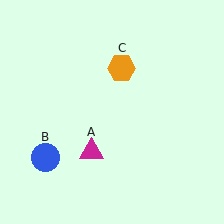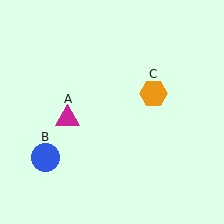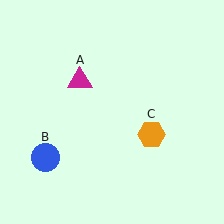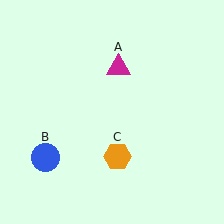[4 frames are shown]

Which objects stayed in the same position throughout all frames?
Blue circle (object B) remained stationary.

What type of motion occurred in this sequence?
The magenta triangle (object A), orange hexagon (object C) rotated clockwise around the center of the scene.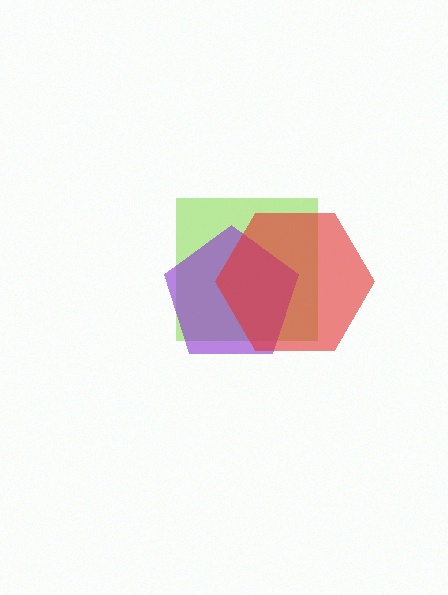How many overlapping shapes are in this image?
There are 3 overlapping shapes in the image.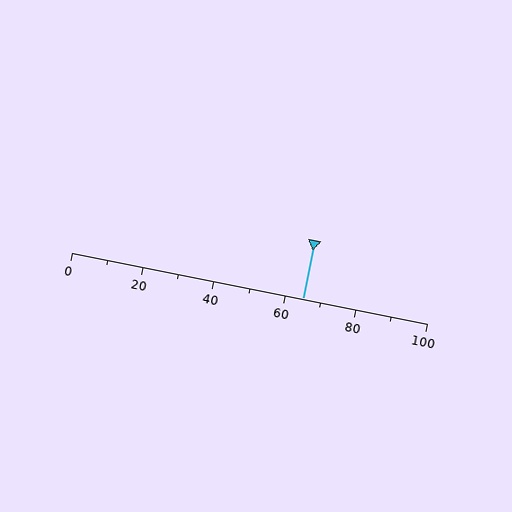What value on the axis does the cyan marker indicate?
The marker indicates approximately 65.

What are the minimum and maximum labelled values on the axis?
The axis runs from 0 to 100.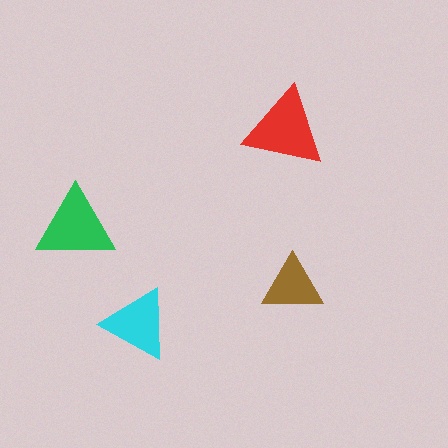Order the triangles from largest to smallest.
the red one, the green one, the cyan one, the brown one.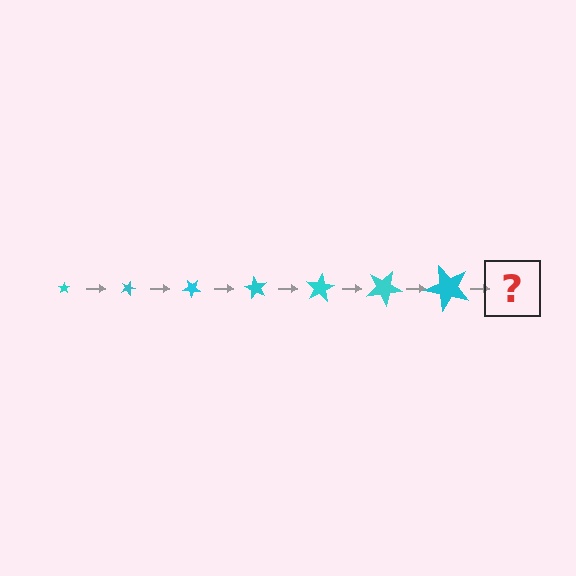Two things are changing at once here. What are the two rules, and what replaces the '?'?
The two rules are that the star grows larger each step and it rotates 20 degrees each step. The '?' should be a star, larger than the previous one and rotated 140 degrees from the start.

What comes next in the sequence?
The next element should be a star, larger than the previous one and rotated 140 degrees from the start.